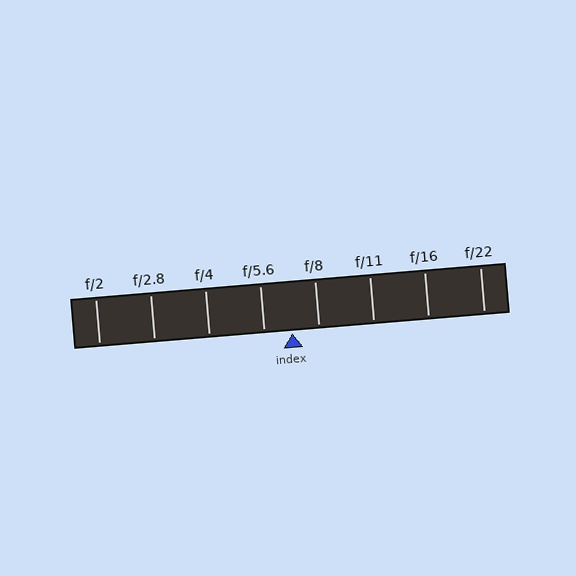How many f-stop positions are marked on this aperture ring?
There are 8 f-stop positions marked.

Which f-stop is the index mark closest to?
The index mark is closest to f/8.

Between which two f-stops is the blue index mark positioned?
The index mark is between f/5.6 and f/8.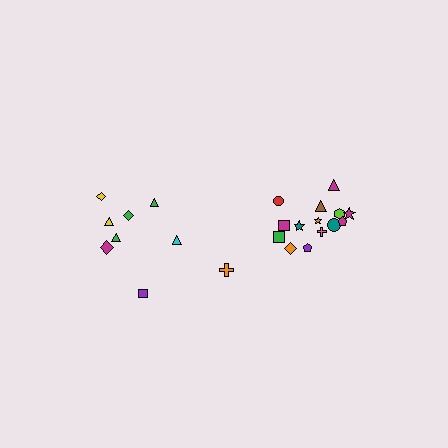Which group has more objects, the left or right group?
The right group.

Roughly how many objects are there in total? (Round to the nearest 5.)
Roughly 25 objects in total.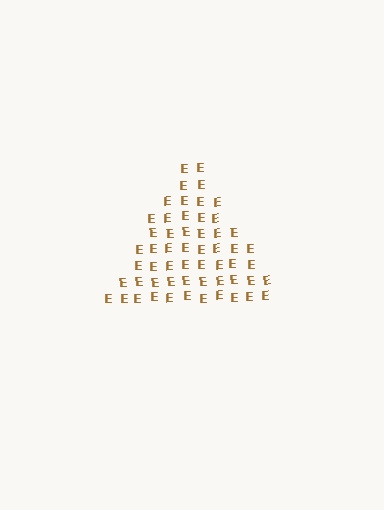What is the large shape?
The large shape is a triangle.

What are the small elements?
The small elements are letter E's.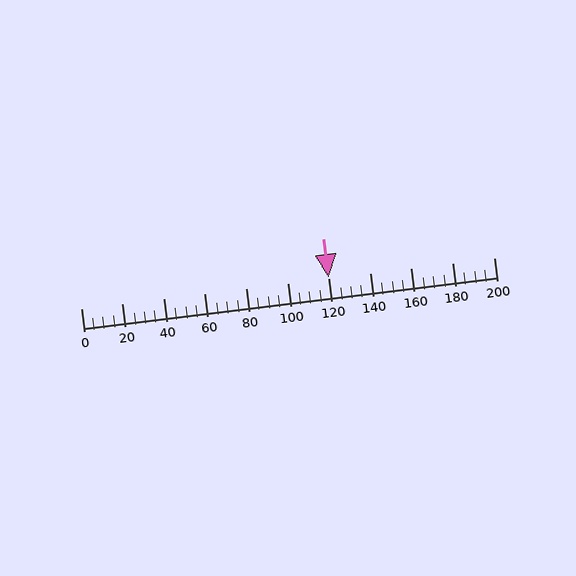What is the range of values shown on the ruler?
The ruler shows values from 0 to 200.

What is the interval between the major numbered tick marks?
The major tick marks are spaced 20 units apart.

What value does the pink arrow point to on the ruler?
The pink arrow points to approximately 120.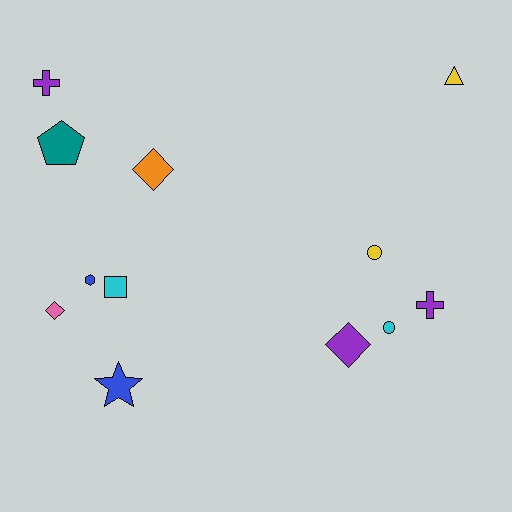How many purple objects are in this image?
There are 3 purple objects.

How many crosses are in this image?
There are 2 crosses.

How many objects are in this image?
There are 12 objects.